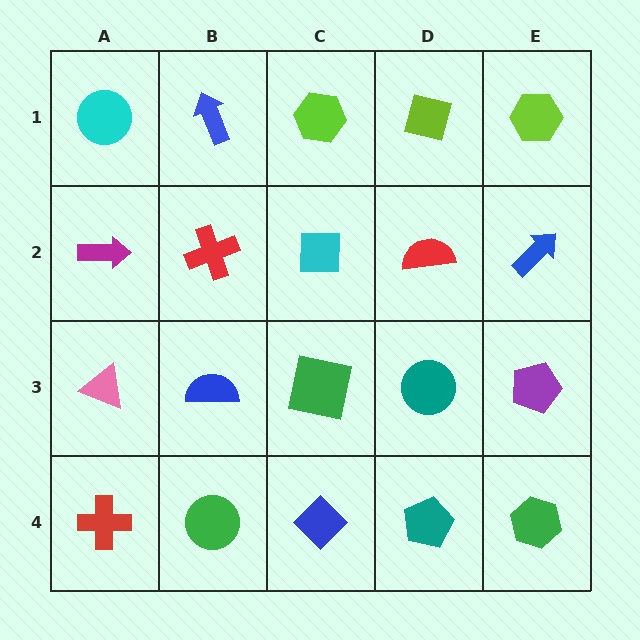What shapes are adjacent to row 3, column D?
A red semicircle (row 2, column D), a teal pentagon (row 4, column D), a green square (row 3, column C), a purple pentagon (row 3, column E).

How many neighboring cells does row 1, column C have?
3.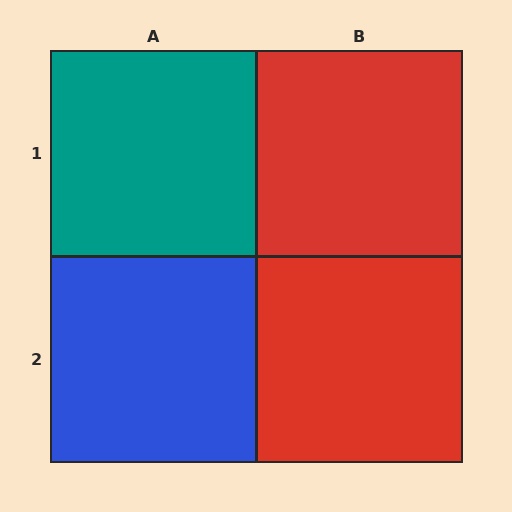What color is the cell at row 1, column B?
Red.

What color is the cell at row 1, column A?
Teal.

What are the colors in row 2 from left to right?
Blue, red.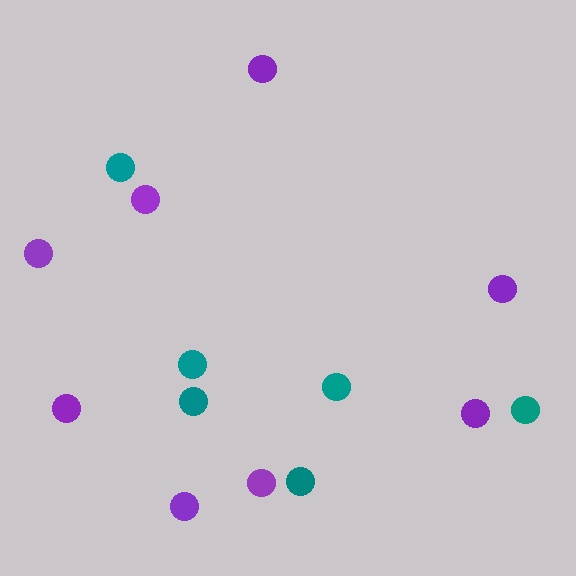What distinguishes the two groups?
There are 2 groups: one group of purple circles (8) and one group of teal circles (6).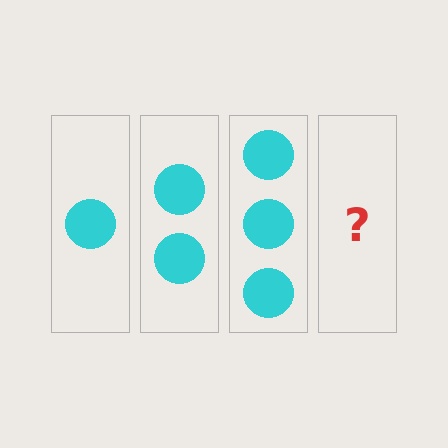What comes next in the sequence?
The next element should be 4 circles.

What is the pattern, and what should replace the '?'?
The pattern is that each step adds one more circle. The '?' should be 4 circles.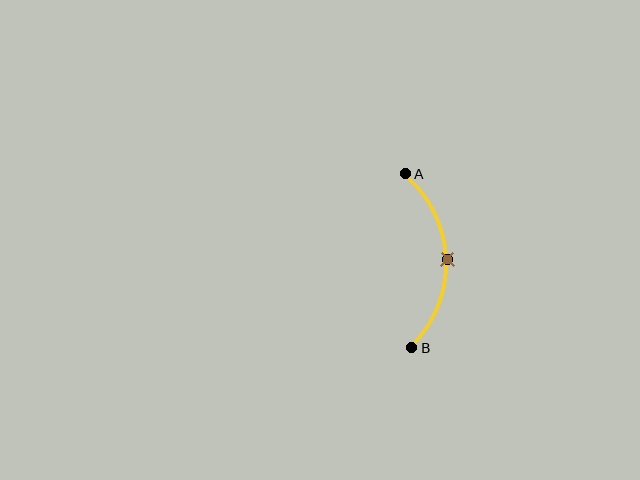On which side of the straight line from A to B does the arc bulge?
The arc bulges to the right of the straight line connecting A and B.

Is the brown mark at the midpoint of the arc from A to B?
Yes. The brown mark lies on the arc at equal arc-length from both A and B — it is the arc midpoint.